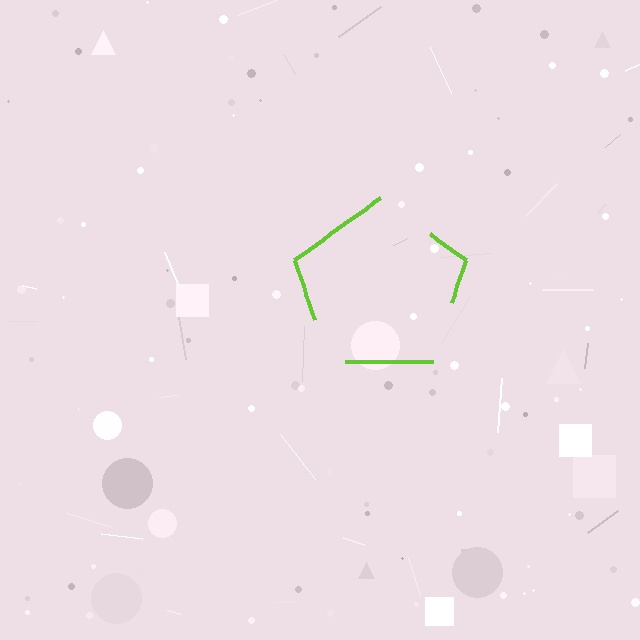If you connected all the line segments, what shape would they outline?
They would outline a pentagon.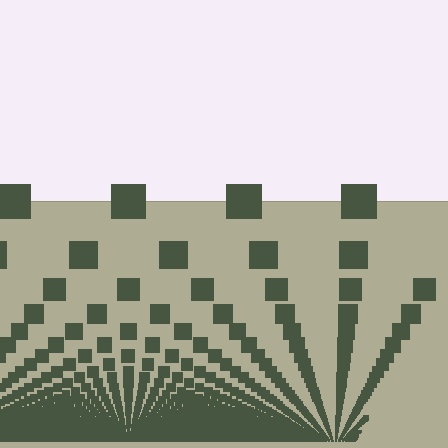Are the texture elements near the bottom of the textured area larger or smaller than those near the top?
Smaller. The gradient is inverted — elements near the bottom are smaller and denser.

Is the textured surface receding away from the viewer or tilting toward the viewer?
The surface appears to tilt toward the viewer. Texture elements get larger and sparser toward the top.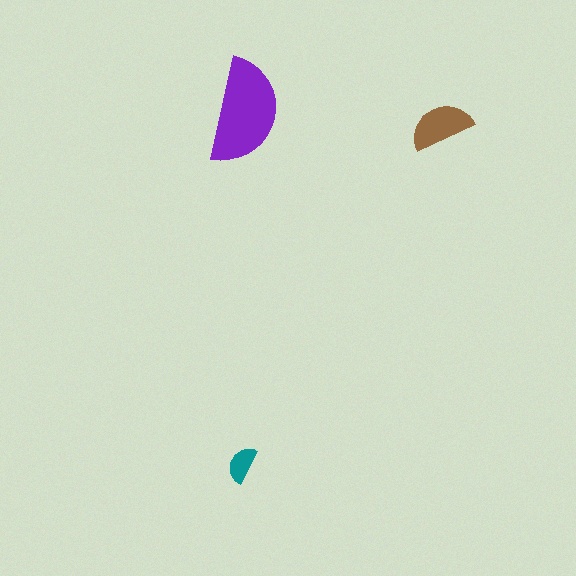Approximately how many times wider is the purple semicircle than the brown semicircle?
About 1.5 times wider.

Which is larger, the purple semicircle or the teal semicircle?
The purple one.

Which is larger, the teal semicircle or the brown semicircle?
The brown one.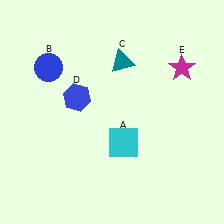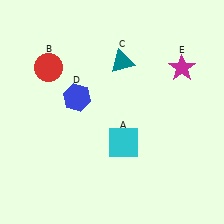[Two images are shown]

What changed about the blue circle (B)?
In Image 1, B is blue. In Image 2, it changed to red.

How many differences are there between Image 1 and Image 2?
There is 1 difference between the two images.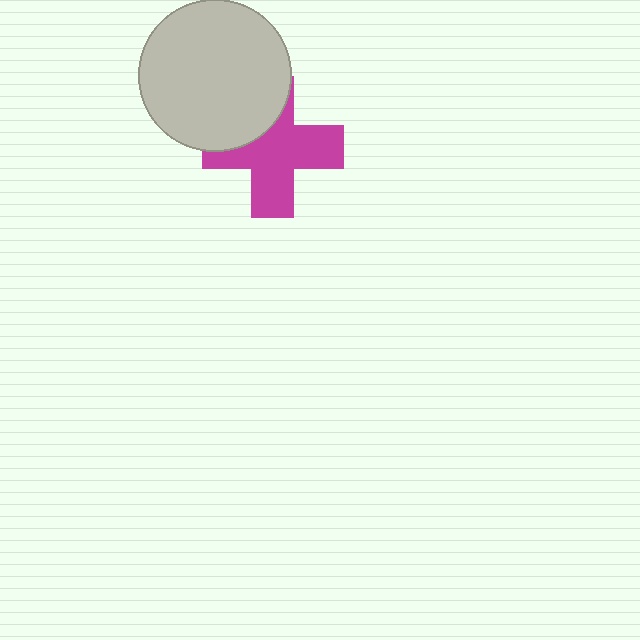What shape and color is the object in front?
The object in front is a light gray circle.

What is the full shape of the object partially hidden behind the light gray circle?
The partially hidden object is a magenta cross.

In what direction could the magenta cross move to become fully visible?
The magenta cross could move toward the lower-right. That would shift it out from behind the light gray circle entirely.